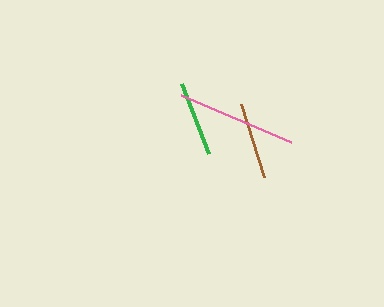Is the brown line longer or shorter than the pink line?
The pink line is longer than the brown line.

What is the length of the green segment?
The green segment is approximately 75 pixels long.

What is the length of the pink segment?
The pink segment is approximately 119 pixels long.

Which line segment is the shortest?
The green line is the shortest at approximately 75 pixels.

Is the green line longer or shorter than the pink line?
The pink line is longer than the green line.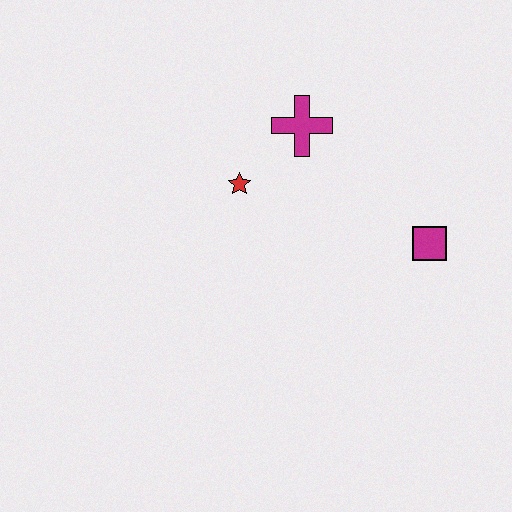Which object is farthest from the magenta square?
The red star is farthest from the magenta square.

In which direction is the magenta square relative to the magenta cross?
The magenta square is to the right of the magenta cross.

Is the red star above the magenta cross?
No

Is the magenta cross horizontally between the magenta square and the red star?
Yes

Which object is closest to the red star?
The magenta cross is closest to the red star.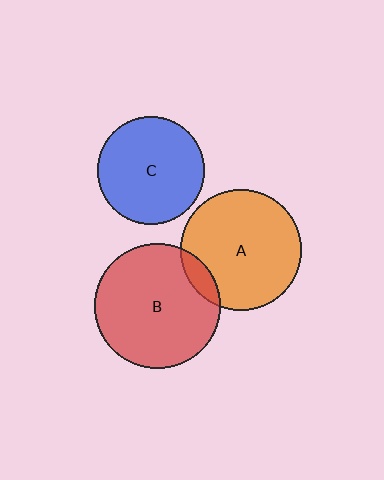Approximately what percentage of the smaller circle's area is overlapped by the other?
Approximately 10%.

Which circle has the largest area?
Circle B (red).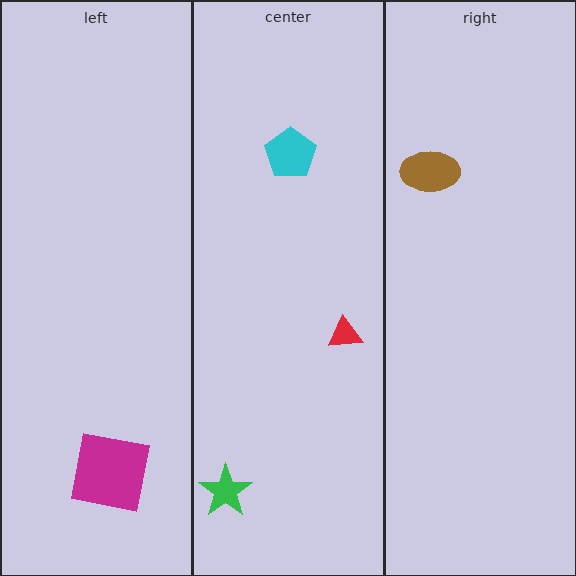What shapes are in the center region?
The cyan pentagon, the red triangle, the green star.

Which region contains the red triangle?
The center region.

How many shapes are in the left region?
1.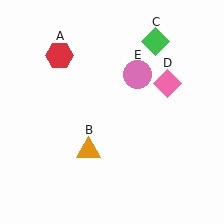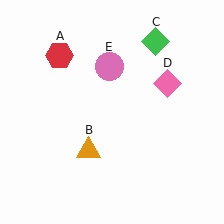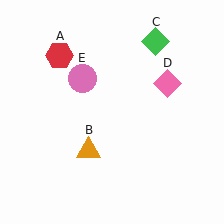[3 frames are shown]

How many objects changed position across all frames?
1 object changed position: pink circle (object E).